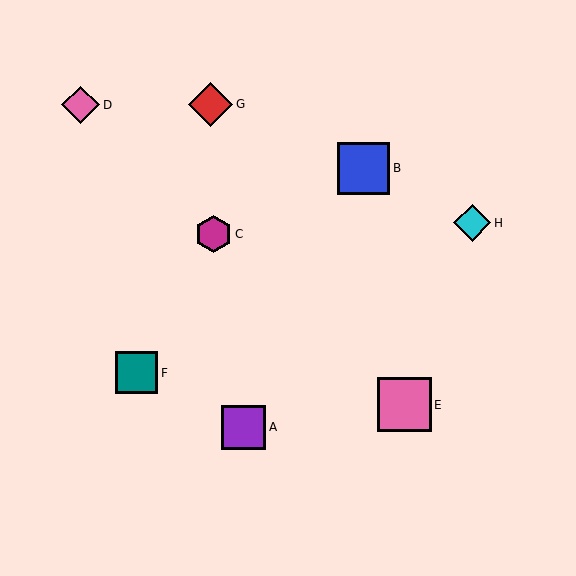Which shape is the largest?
The pink square (labeled E) is the largest.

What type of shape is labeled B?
Shape B is a blue square.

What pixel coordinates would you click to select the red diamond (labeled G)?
Click at (211, 104) to select the red diamond G.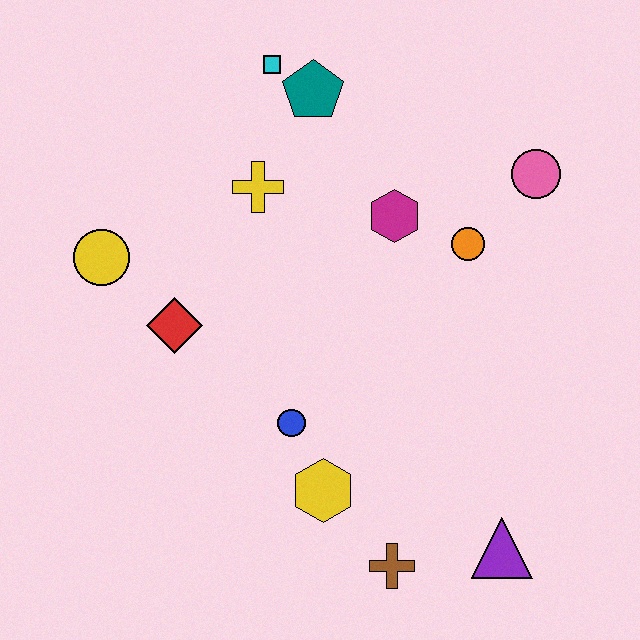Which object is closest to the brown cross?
The yellow hexagon is closest to the brown cross.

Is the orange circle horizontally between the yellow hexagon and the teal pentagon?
No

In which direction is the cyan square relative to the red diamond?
The cyan square is above the red diamond.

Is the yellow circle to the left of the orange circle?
Yes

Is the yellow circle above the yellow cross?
No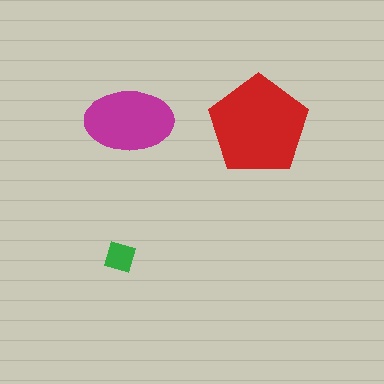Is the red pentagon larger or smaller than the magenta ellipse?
Larger.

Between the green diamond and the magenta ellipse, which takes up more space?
The magenta ellipse.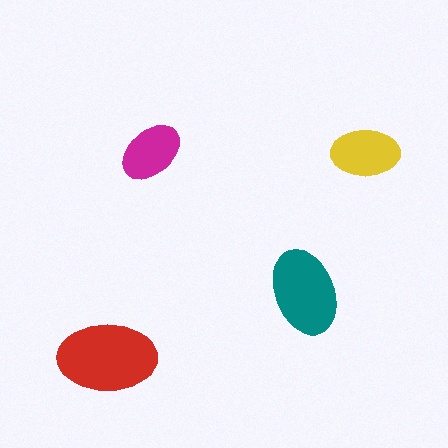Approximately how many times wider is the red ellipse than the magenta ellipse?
About 1.5 times wider.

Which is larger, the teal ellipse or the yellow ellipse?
The teal one.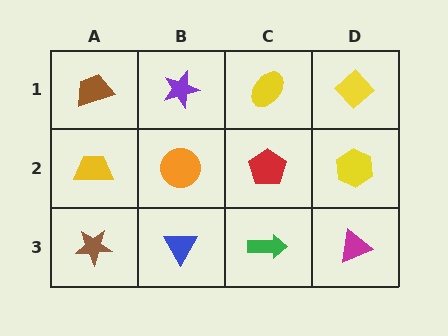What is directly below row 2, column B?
A blue triangle.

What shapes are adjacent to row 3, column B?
An orange circle (row 2, column B), a brown star (row 3, column A), a green arrow (row 3, column C).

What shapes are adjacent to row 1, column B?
An orange circle (row 2, column B), a brown trapezoid (row 1, column A), a yellow ellipse (row 1, column C).